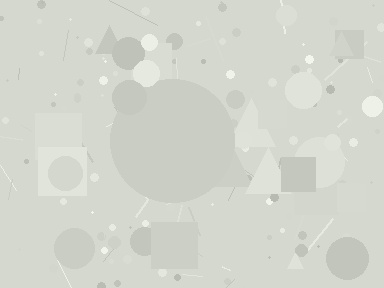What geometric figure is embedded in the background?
A circle is embedded in the background.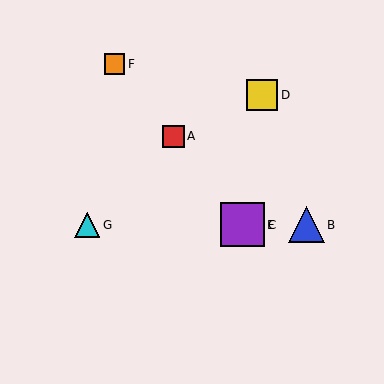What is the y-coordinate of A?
Object A is at y≈136.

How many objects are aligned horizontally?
4 objects (B, C, E, G) are aligned horizontally.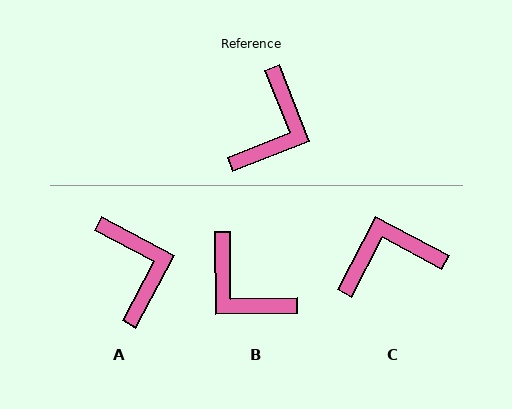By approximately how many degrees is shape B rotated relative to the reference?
Approximately 111 degrees clockwise.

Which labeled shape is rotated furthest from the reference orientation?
C, about 131 degrees away.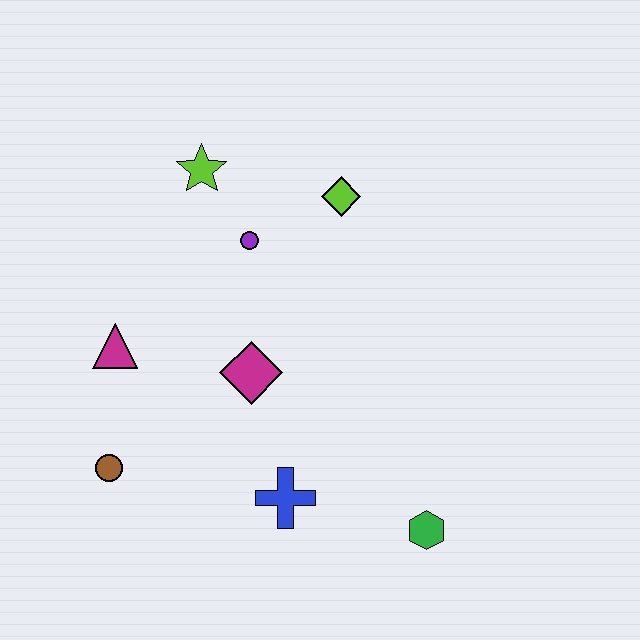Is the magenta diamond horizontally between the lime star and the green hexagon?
Yes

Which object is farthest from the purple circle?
The green hexagon is farthest from the purple circle.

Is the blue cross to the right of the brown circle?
Yes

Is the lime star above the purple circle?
Yes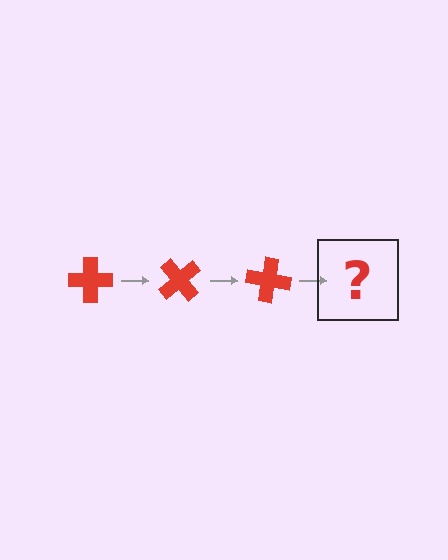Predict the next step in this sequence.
The next step is a red cross rotated 150 degrees.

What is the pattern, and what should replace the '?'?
The pattern is that the cross rotates 50 degrees each step. The '?' should be a red cross rotated 150 degrees.